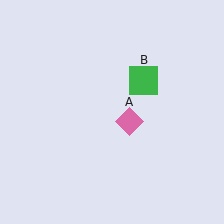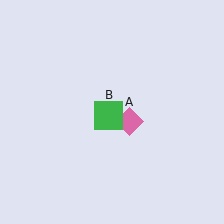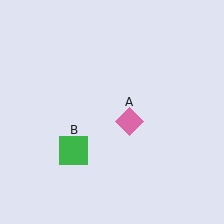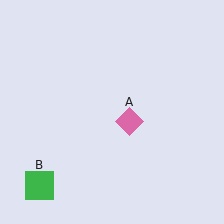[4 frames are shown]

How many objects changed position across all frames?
1 object changed position: green square (object B).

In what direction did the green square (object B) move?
The green square (object B) moved down and to the left.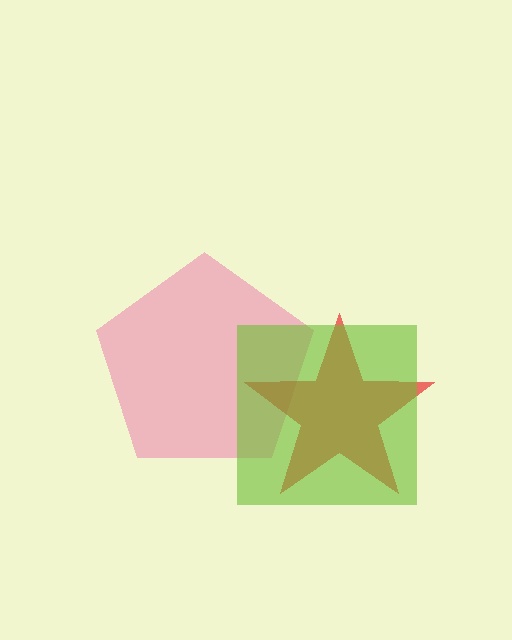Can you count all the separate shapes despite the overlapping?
Yes, there are 3 separate shapes.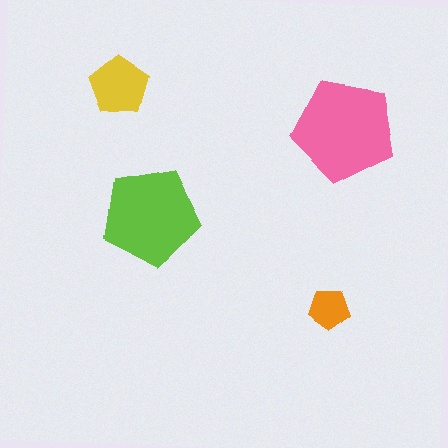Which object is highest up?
The yellow pentagon is topmost.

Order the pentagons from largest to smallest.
the pink one, the lime one, the yellow one, the orange one.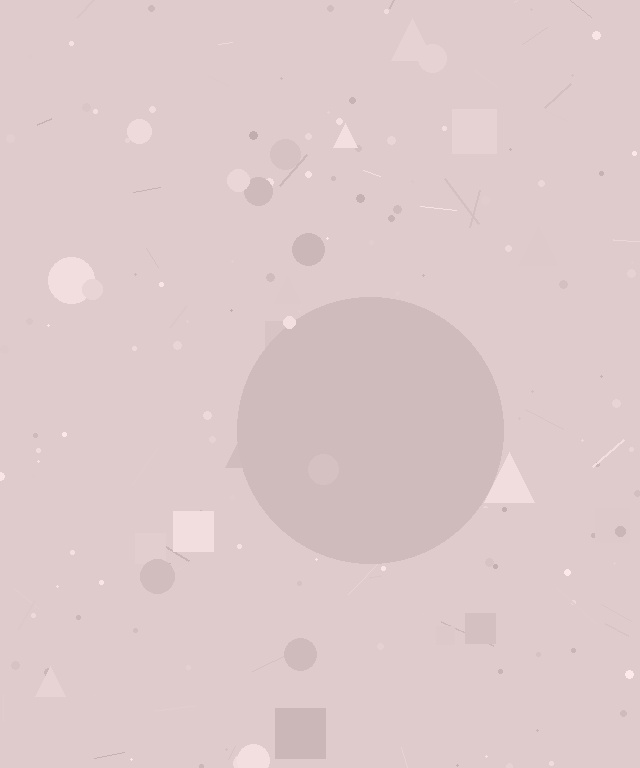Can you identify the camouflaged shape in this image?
The camouflaged shape is a circle.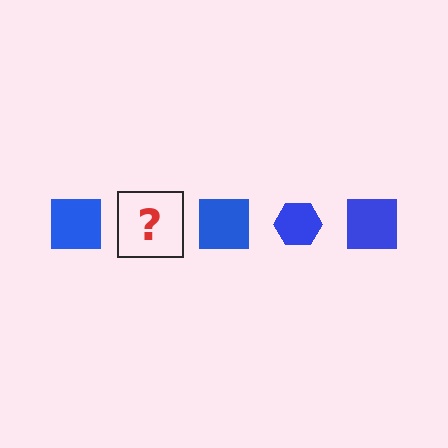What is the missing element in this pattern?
The missing element is a blue hexagon.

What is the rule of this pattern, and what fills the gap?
The rule is that the pattern cycles through square, hexagon shapes in blue. The gap should be filled with a blue hexagon.